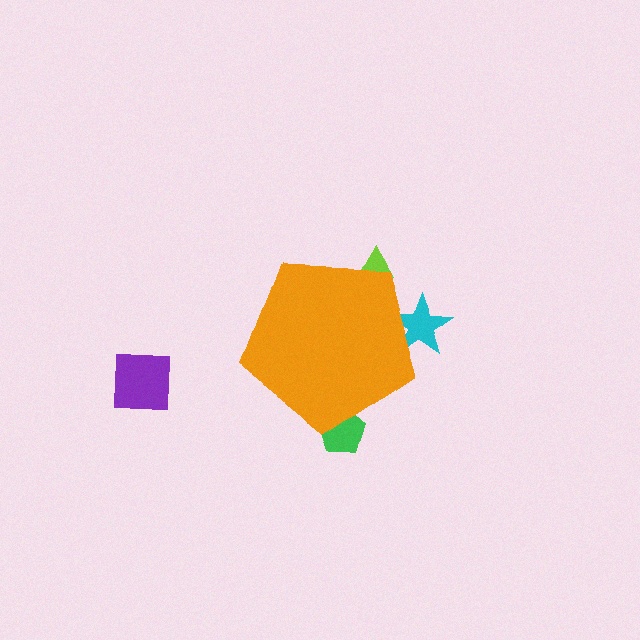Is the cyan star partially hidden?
Yes, the cyan star is partially hidden behind the orange pentagon.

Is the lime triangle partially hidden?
Yes, the lime triangle is partially hidden behind the orange pentagon.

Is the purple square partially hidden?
No, the purple square is fully visible.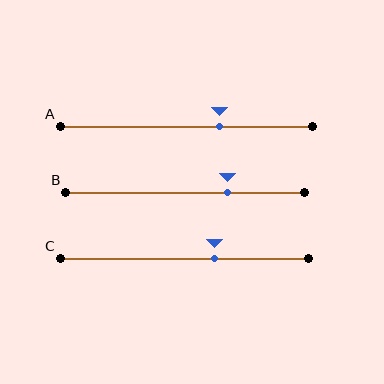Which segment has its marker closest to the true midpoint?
Segment C has its marker closest to the true midpoint.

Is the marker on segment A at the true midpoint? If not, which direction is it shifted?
No, the marker on segment A is shifted to the right by about 13% of the segment length.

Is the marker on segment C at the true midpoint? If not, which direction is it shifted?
No, the marker on segment C is shifted to the right by about 12% of the segment length.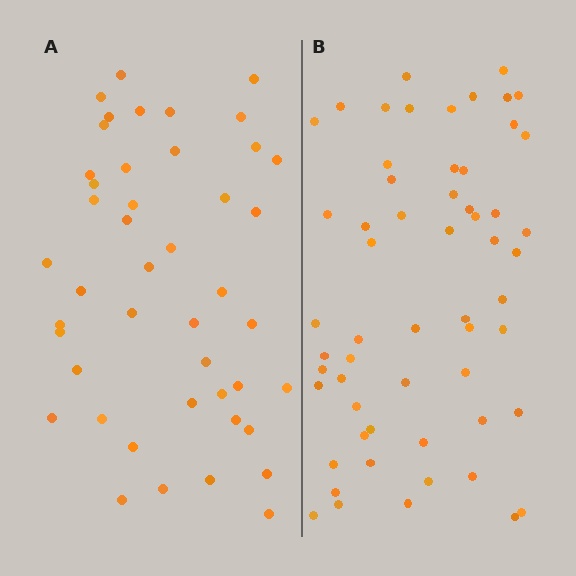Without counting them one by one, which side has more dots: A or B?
Region B (the right region) has more dots.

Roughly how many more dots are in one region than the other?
Region B has approximately 15 more dots than region A.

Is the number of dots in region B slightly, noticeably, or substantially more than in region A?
Region B has noticeably more, but not dramatically so. The ratio is roughly 1.3 to 1.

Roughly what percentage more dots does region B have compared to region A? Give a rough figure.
About 30% more.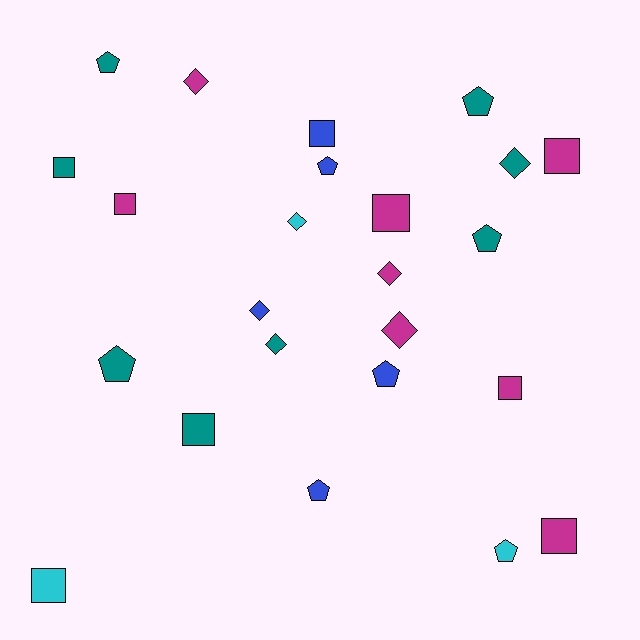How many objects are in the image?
There are 24 objects.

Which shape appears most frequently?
Square, with 9 objects.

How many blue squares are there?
There is 1 blue square.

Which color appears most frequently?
Magenta, with 8 objects.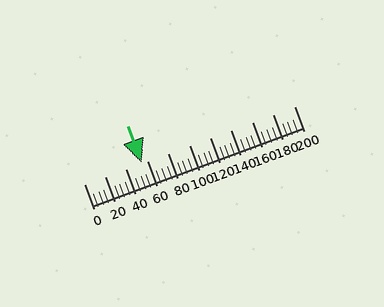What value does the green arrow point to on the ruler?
The green arrow points to approximately 54.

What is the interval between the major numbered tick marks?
The major tick marks are spaced 20 units apart.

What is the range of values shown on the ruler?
The ruler shows values from 0 to 200.